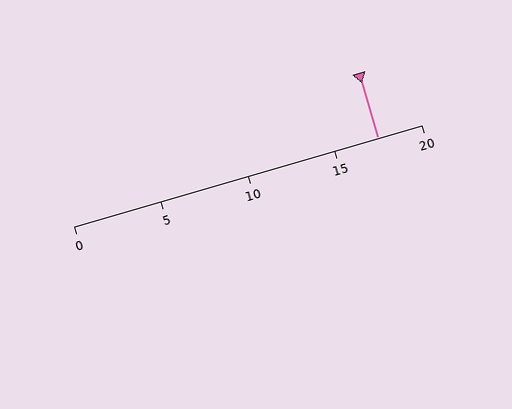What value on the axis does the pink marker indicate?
The marker indicates approximately 17.5.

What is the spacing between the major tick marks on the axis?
The major ticks are spaced 5 apart.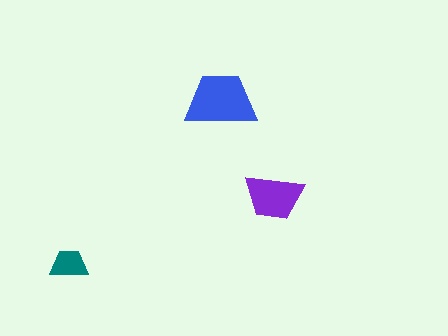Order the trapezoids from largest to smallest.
the blue one, the purple one, the teal one.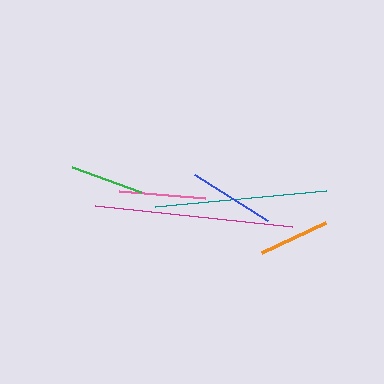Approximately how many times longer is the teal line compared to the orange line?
The teal line is approximately 2.4 times the length of the orange line.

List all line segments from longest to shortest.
From longest to shortest: magenta, teal, pink, blue, green, orange.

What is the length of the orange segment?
The orange segment is approximately 71 pixels long.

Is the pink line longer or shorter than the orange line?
The pink line is longer than the orange line.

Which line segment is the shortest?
The orange line is the shortest at approximately 71 pixels.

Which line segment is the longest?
The magenta line is the longest at approximately 199 pixels.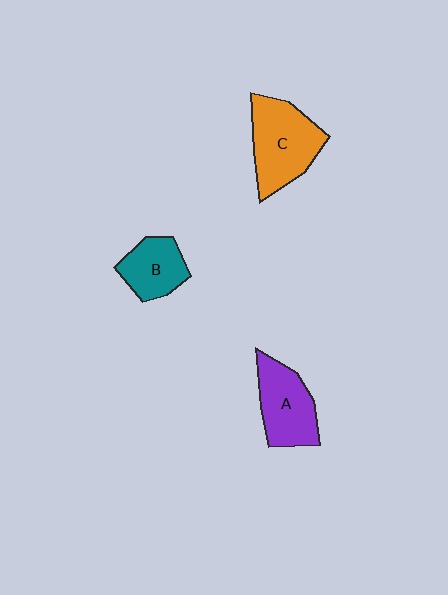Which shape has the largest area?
Shape C (orange).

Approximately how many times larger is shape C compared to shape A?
Approximately 1.2 times.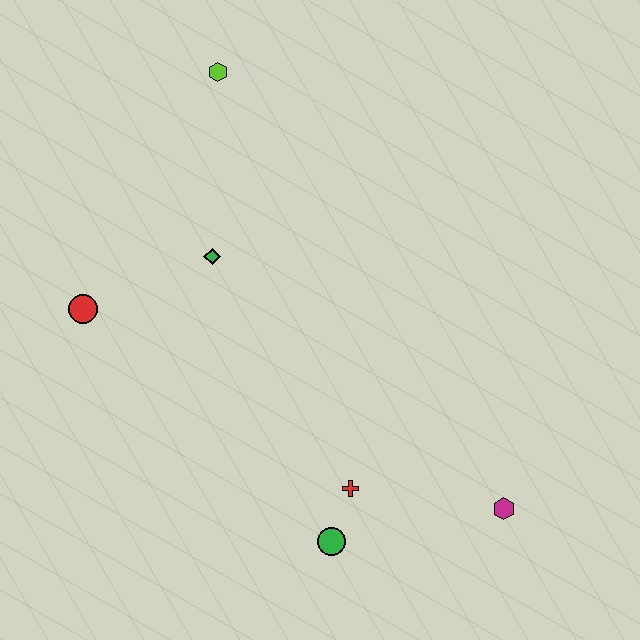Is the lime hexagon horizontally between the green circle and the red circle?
Yes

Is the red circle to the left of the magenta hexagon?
Yes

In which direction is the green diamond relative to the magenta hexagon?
The green diamond is to the left of the magenta hexagon.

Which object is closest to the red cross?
The green circle is closest to the red cross.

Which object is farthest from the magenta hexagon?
The lime hexagon is farthest from the magenta hexagon.